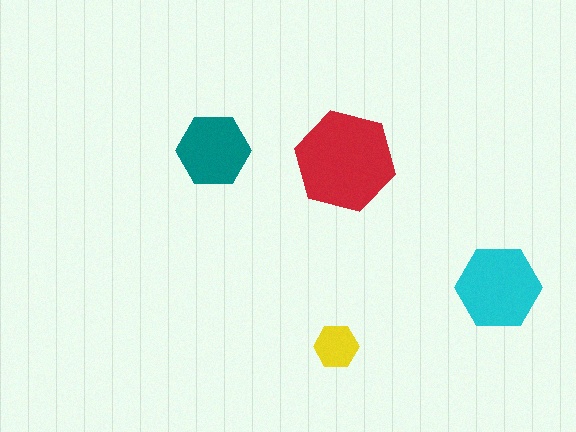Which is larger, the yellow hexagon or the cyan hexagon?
The cyan one.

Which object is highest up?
The teal hexagon is topmost.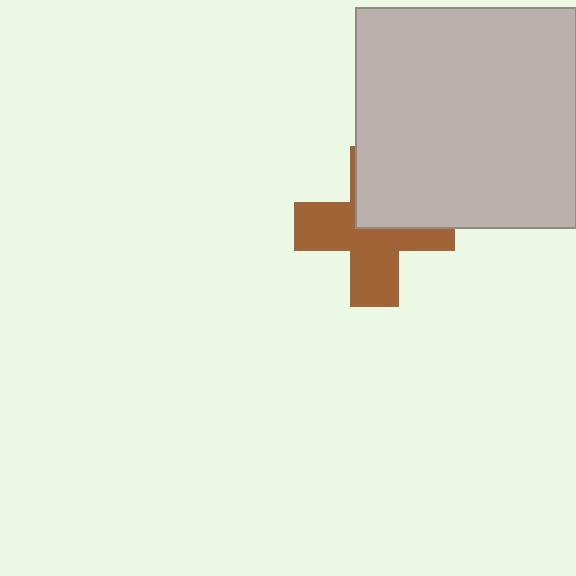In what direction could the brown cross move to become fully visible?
The brown cross could move down. That would shift it out from behind the light gray square entirely.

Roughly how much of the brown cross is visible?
About half of it is visible (roughly 62%).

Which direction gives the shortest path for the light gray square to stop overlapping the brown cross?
Moving up gives the shortest separation.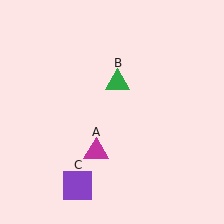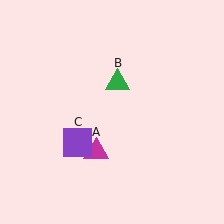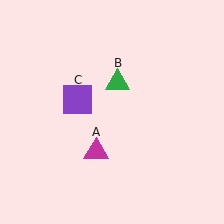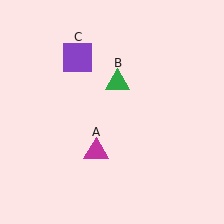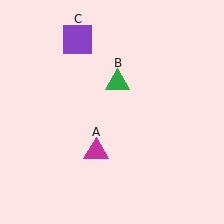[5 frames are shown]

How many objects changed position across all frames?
1 object changed position: purple square (object C).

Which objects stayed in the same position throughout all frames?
Magenta triangle (object A) and green triangle (object B) remained stationary.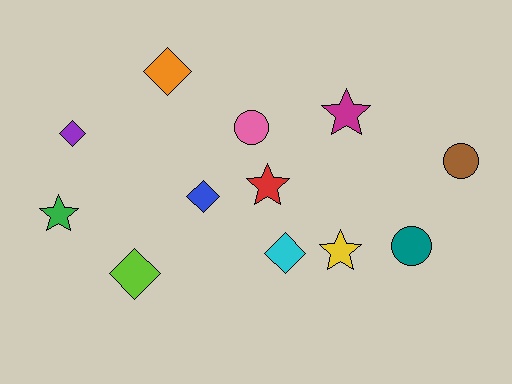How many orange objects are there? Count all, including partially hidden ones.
There is 1 orange object.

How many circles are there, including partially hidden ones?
There are 3 circles.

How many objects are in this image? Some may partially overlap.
There are 12 objects.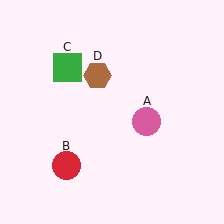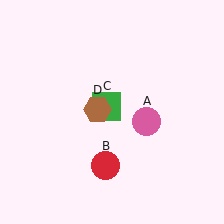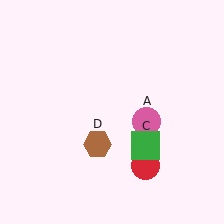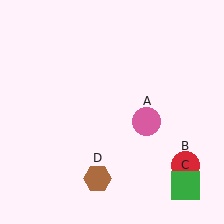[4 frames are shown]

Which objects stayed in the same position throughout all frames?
Pink circle (object A) remained stationary.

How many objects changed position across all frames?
3 objects changed position: red circle (object B), green square (object C), brown hexagon (object D).